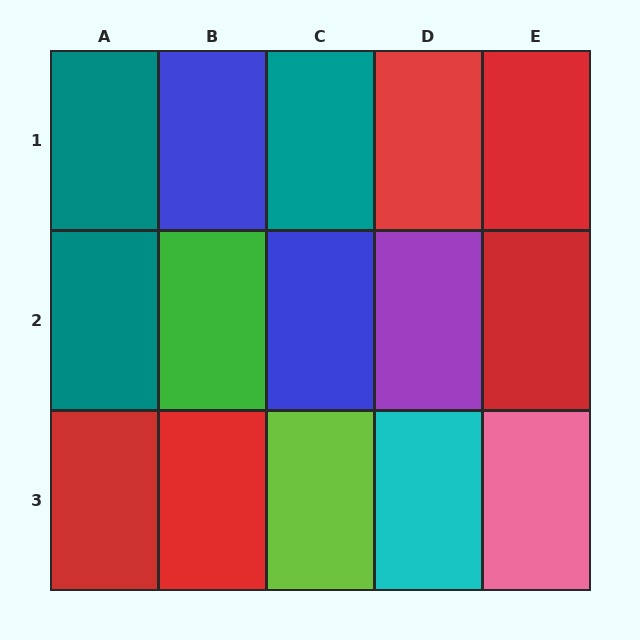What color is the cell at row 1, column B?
Blue.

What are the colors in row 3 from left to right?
Red, red, lime, cyan, pink.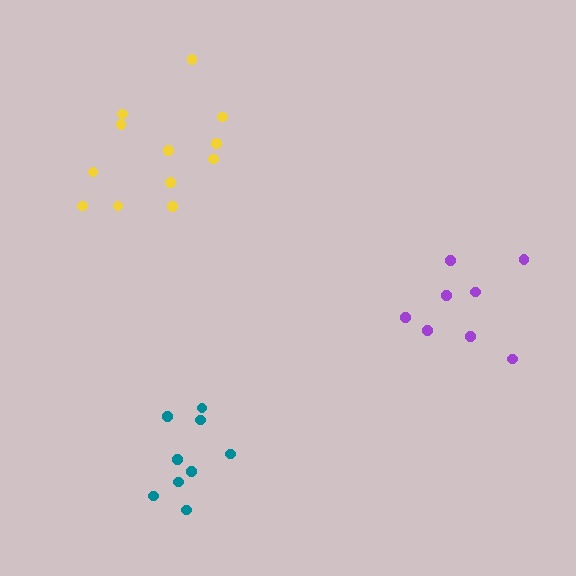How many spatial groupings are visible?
There are 3 spatial groupings.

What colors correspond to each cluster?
The clusters are colored: yellow, purple, teal.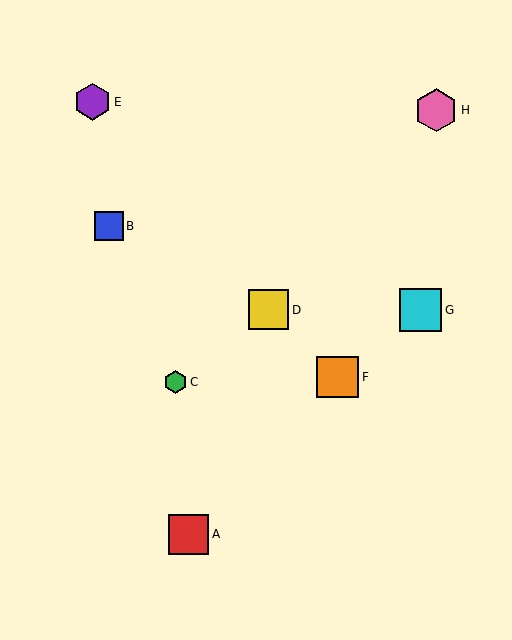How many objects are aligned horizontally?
2 objects (D, G) are aligned horizontally.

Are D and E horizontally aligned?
No, D is at y≈310 and E is at y≈102.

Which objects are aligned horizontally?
Objects D, G are aligned horizontally.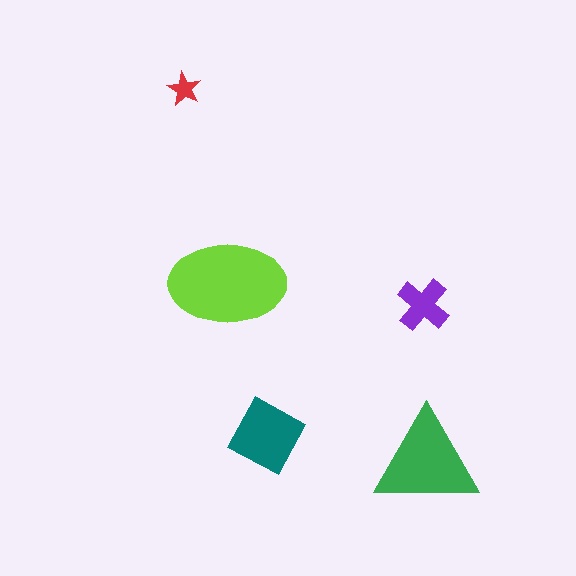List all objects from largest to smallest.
The lime ellipse, the green triangle, the teal square, the purple cross, the red star.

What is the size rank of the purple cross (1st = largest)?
4th.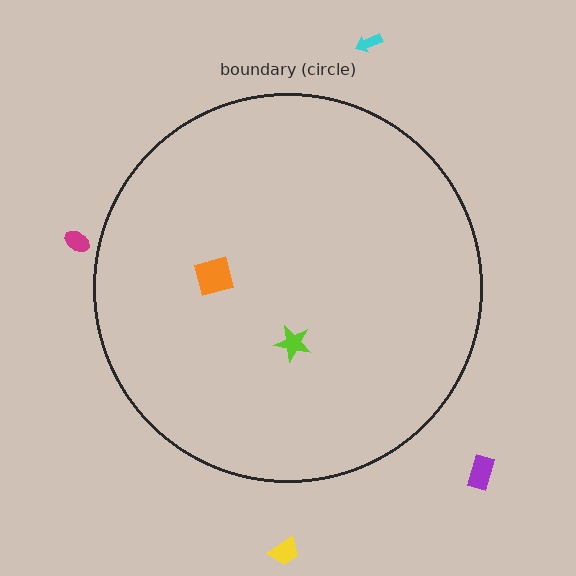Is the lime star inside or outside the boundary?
Inside.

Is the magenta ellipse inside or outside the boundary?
Outside.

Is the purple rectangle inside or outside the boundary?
Outside.